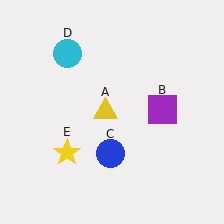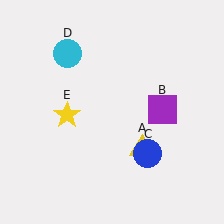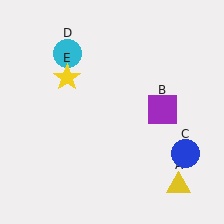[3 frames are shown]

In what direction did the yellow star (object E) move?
The yellow star (object E) moved up.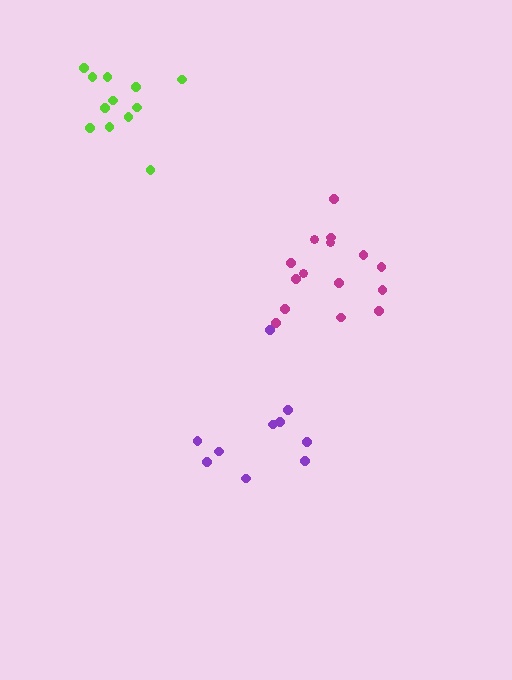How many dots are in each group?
Group 1: 10 dots, Group 2: 15 dots, Group 3: 12 dots (37 total).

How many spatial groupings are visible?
There are 3 spatial groupings.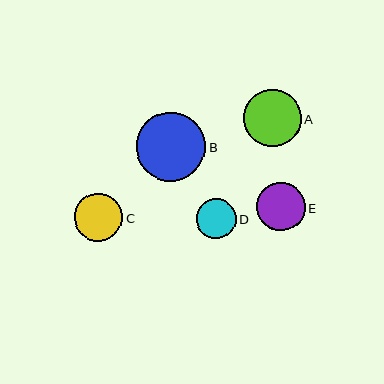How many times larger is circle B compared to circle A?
Circle B is approximately 1.2 times the size of circle A.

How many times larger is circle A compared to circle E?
Circle A is approximately 1.2 times the size of circle E.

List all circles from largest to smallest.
From largest to smallest: B, A, E, C, D.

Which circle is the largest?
Circle B is the largest with a size of approximately 69 pixels.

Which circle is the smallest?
Circle D is the smallest with a size of approximately 40 pixels.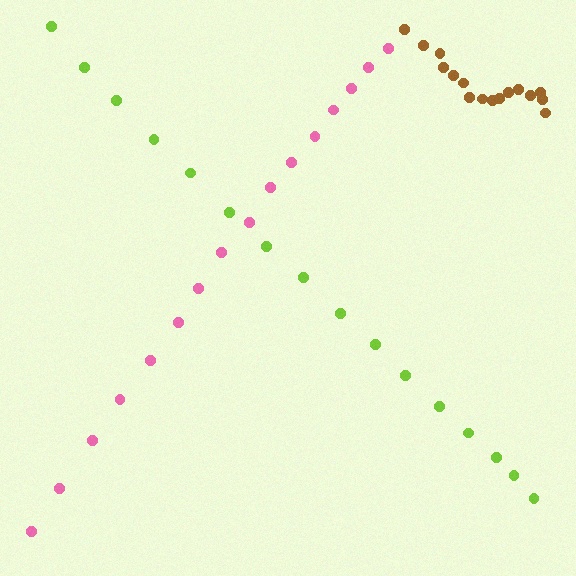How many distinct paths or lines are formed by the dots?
There are 3 distinct paths.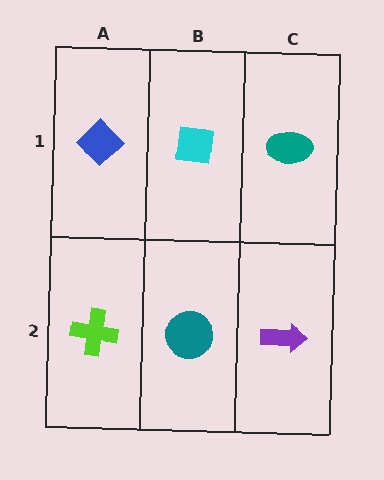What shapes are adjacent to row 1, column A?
A lime cross (row 2, column A), a cyan square (row 1, column B).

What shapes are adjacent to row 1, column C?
A purple arrow (row 2, column C), a cyan square (row 1, column B).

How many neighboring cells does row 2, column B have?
3.